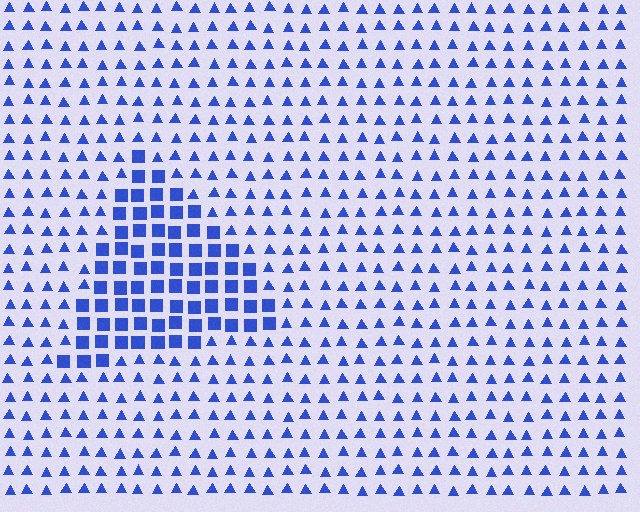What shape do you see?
I see a triangle.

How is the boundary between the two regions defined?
The boundary is defined by a change in element shape: squares inside vs. triangles outside. All elements share the same color and spacing.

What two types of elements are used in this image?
The image uses squares inside the triangle region and triangles outside it.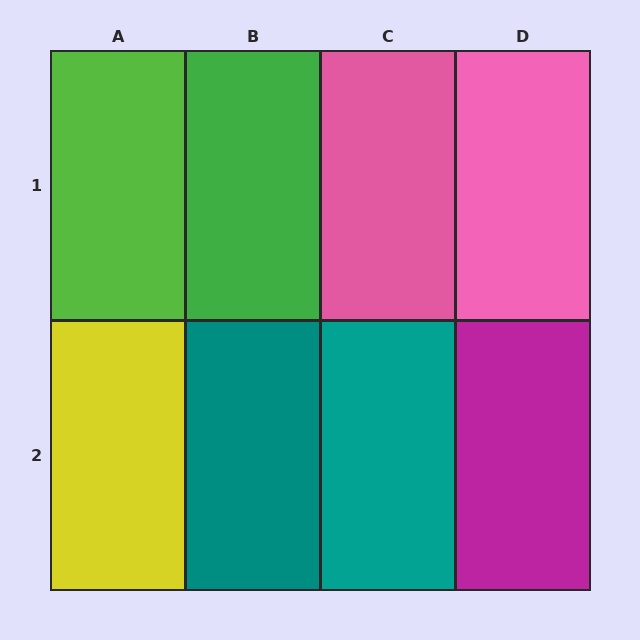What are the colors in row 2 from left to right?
Yellow, teal, teal, magenta.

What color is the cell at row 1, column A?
Lime.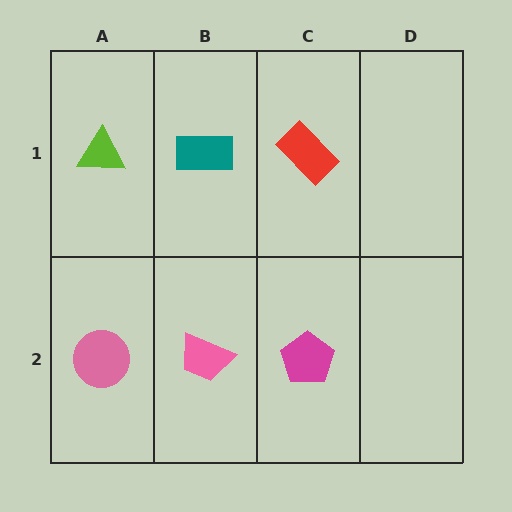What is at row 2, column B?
A pink trapezoid.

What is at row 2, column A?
A pink circle.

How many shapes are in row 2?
3 shapes.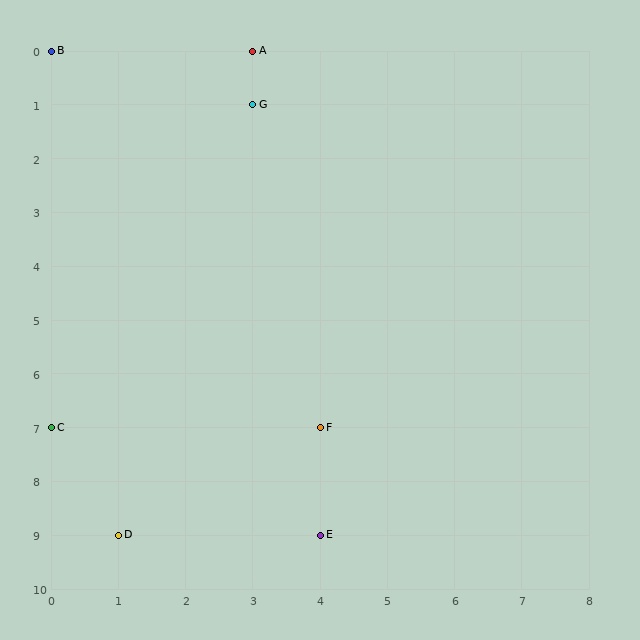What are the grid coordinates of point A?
Point A is at grid coordinates (3, 0).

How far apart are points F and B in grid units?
Points F and B are 4 columns and 7 rows apart (about 8.1 grid units diagonally).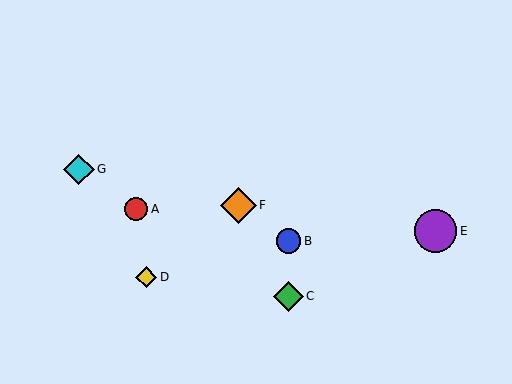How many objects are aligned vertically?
2 objects (B, C) are aligned vertically.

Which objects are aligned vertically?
Objects B, C are aligned vertically.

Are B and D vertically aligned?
No, B is at x≈288 and D is at x≈146.